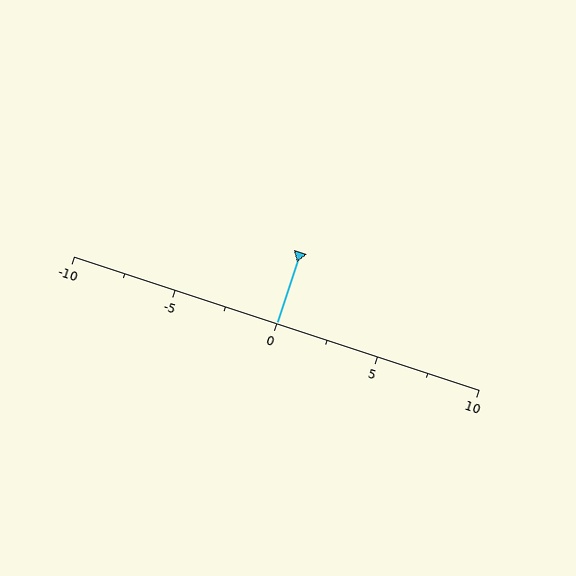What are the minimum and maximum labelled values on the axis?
The axis runs from -10 to 10.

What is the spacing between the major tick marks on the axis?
The major ticks are spaced 5 apart.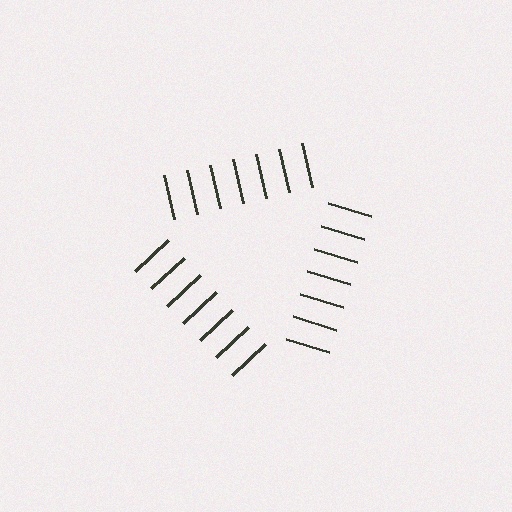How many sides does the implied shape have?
3 sides — the line-ends trace a triangle.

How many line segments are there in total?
21 — 7 along each of the 3 edges.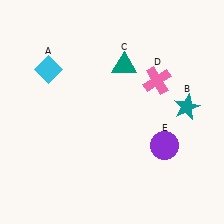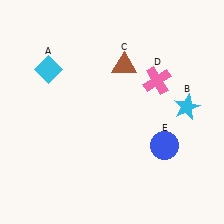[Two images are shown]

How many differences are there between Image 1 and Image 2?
There are 3 differences between the two images.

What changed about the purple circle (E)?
In Image 1, E is purple. In Image 2, it changed to blue.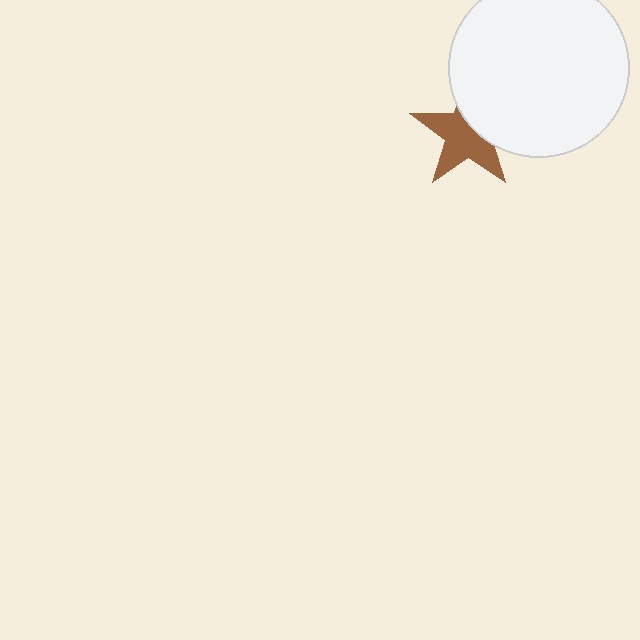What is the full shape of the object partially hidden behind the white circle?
The partially hidden object is a brown star.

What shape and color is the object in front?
The object in front is a white circle.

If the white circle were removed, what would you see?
You would see the complete brown star.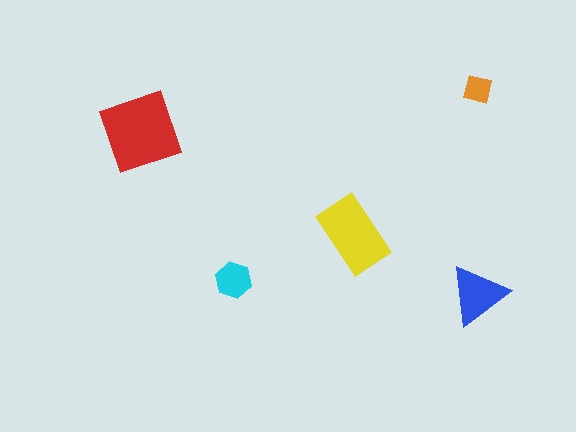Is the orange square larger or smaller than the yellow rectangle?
Smaller.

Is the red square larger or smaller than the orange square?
Larger.